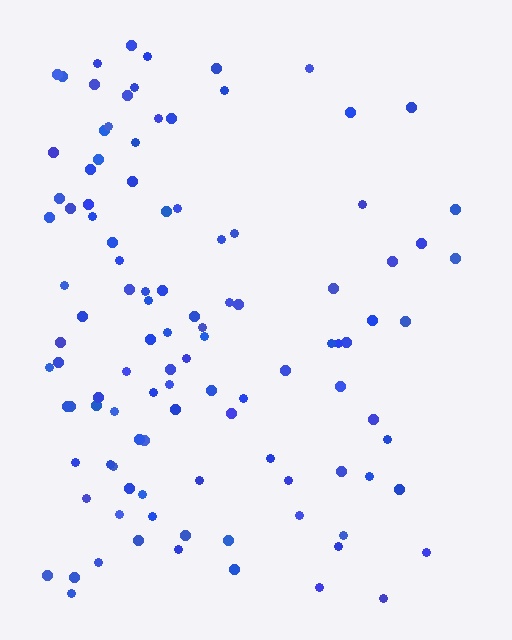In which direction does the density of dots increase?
From right to left, with the left side densest.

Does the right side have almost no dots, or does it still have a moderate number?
Still a moderate number, just noticeably fewer than the left.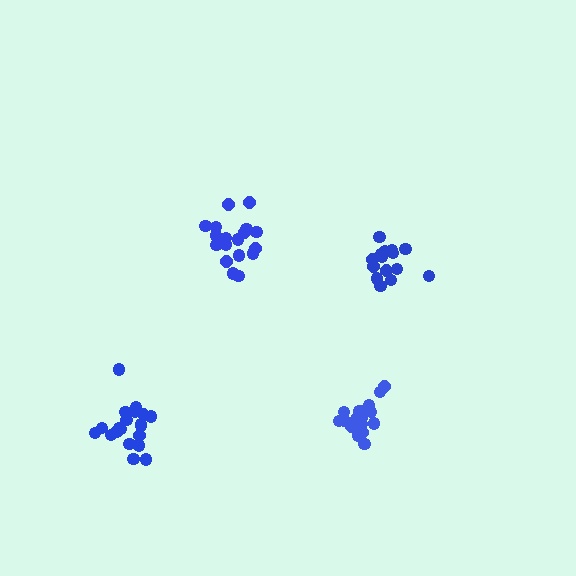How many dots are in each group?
Group 1: 19 dots, Group 2: 15 dots, Group 3: 20 dots, Group 4: 18 dots (72 total).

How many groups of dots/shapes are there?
There are 4 groups.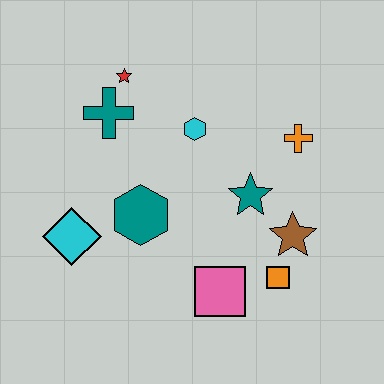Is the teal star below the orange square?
No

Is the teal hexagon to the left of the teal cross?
No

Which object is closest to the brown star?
The orange square is closest to the brown star.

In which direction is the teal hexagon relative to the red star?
The teal hexagon is below the red star.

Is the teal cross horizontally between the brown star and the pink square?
No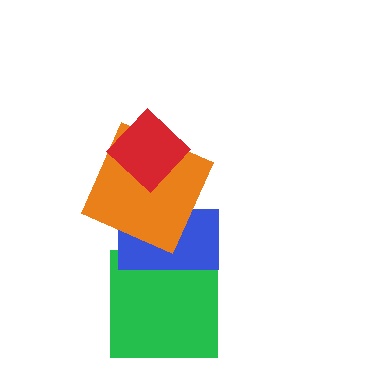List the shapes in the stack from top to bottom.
From top to bottom: the red diamond, the orange square, the blue rectangle, the green square.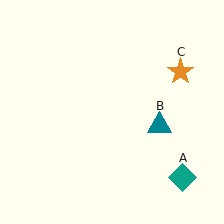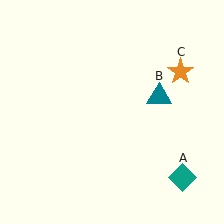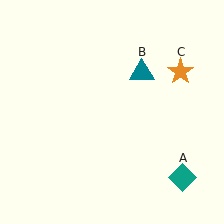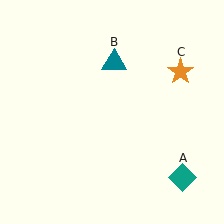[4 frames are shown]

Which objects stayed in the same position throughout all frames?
Teal diamond (object A) and orange star (object C) remained stationary.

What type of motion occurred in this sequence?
The teal triangle (object B) rotated counterclockwise around the center of the scene.